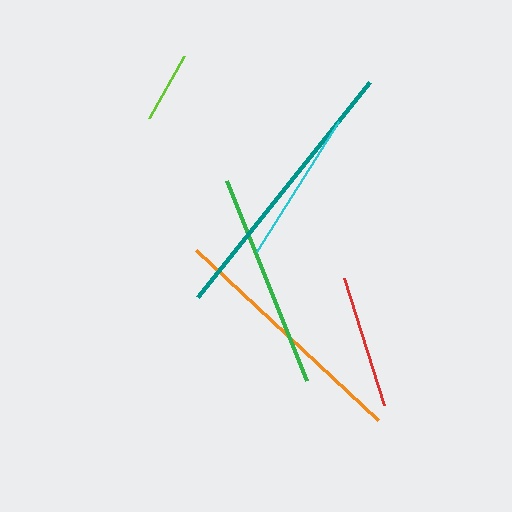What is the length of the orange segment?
The orange segment is approximately 249 pixels long.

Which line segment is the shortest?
The lime line is the shortest at approximately 70 pixels.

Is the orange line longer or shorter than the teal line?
The teal line is longer than the orange line.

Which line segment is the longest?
The teal line is the longest at approximately 275 pixels.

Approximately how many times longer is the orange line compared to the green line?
The orange line is approximately 1.2 times the length of the green line.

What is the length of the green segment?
The green segment is approximately 216 pixels long.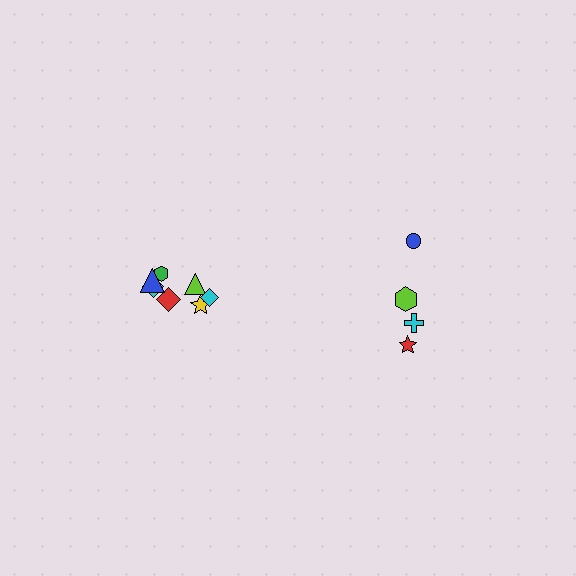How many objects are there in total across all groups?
There are 11 objects.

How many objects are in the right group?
There are 4 objects.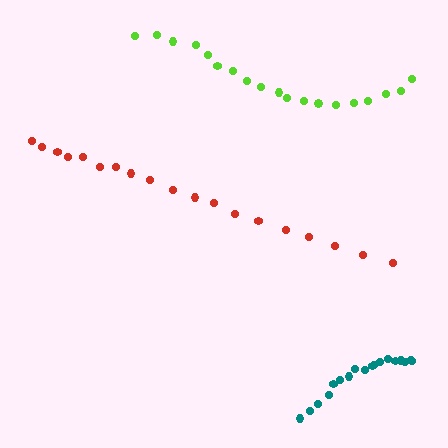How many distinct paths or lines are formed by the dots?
There are 3 distinct paths.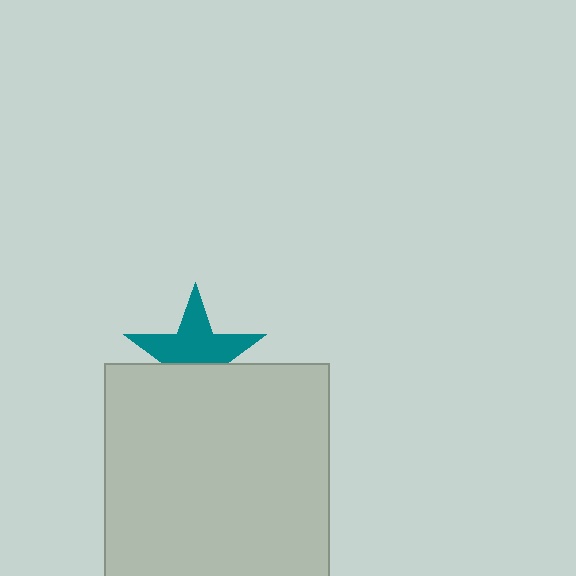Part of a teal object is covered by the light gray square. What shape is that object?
It is a star.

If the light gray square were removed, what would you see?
You would see the complete teal star.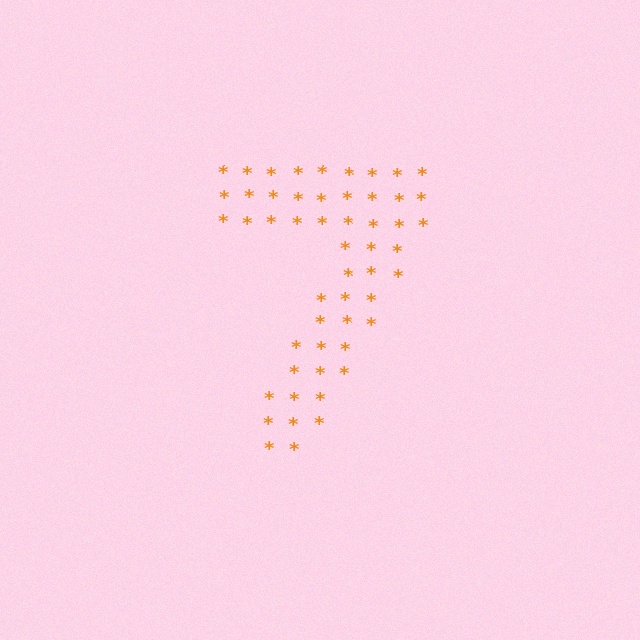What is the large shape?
The large shape is the digit 7.